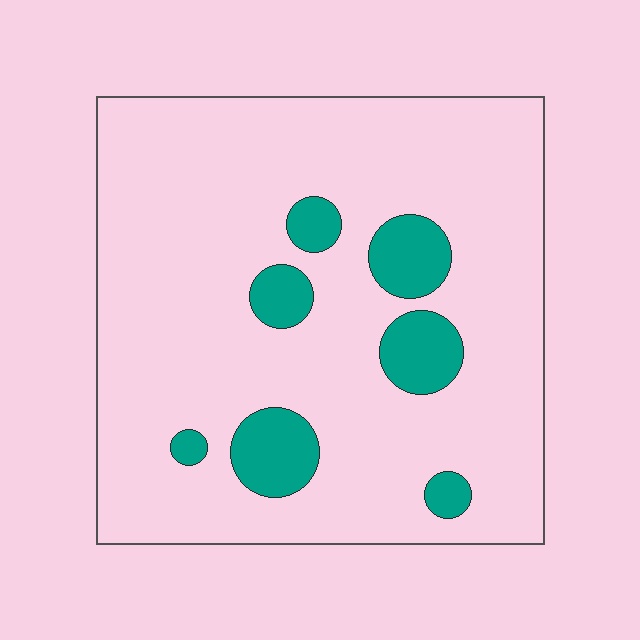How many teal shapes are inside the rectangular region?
7.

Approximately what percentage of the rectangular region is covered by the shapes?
Approximately 15%.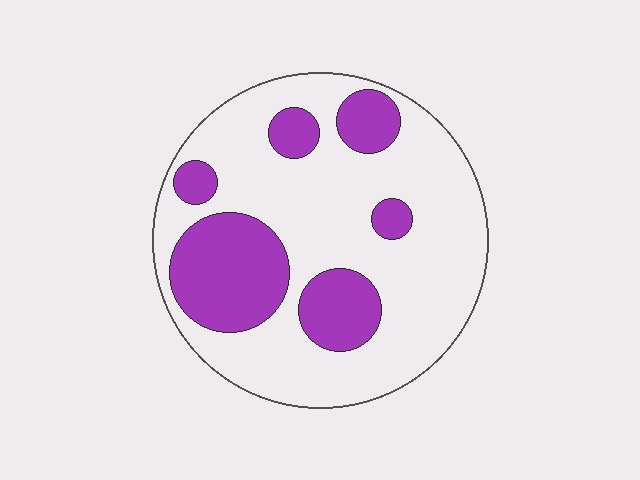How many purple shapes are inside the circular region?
6.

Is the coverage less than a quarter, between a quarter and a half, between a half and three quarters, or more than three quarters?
Between a quarter and a half.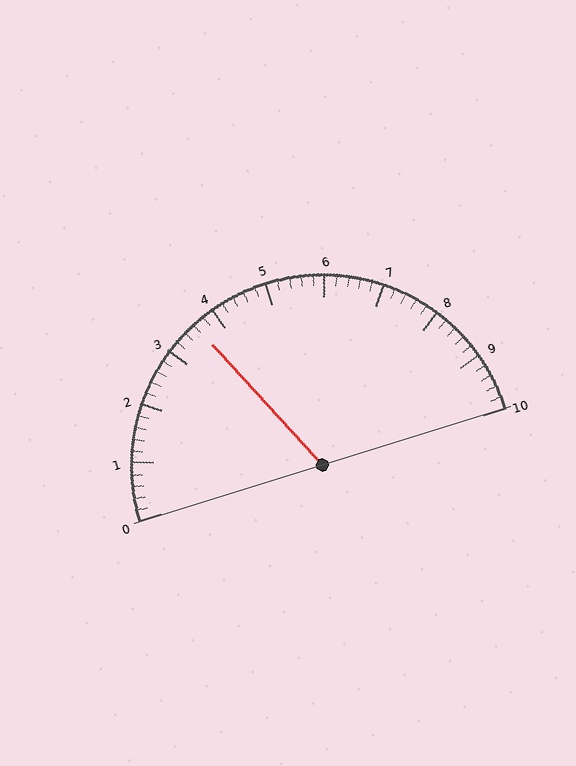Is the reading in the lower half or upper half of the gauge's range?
The reading is in the lower half of the range (0 to 10).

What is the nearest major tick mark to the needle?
The nearest major tick mark is 4.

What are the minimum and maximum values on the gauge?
The gauge ranges from 0 to 10.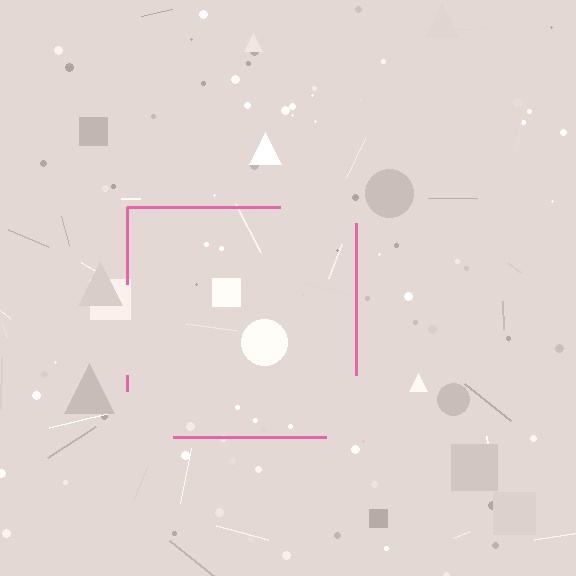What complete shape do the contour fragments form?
The contour fragments form a square.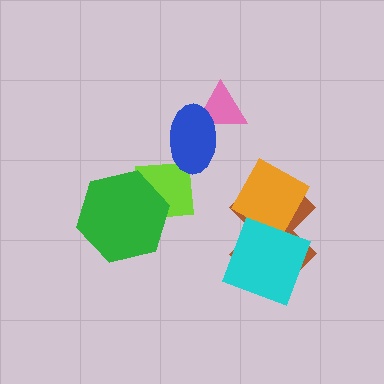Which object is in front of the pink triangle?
The blue ellipse is in front of the pink triangle.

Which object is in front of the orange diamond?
The cyan square is in front of the orange diamond.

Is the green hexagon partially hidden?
No, no other shape covers it.